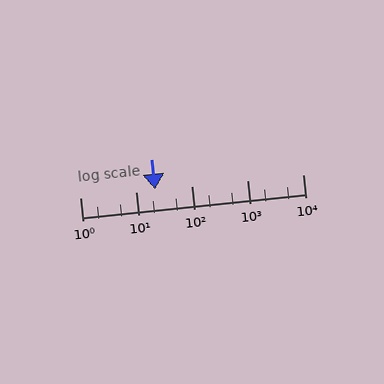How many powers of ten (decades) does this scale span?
The scale spans 4 decades, from 1 to 10000.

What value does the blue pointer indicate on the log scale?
The pointer indicates approximately 22.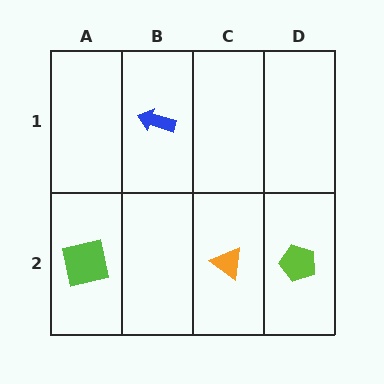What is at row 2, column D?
A lime pentagon.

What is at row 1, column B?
A blue arrow.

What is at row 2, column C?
An orange triangle.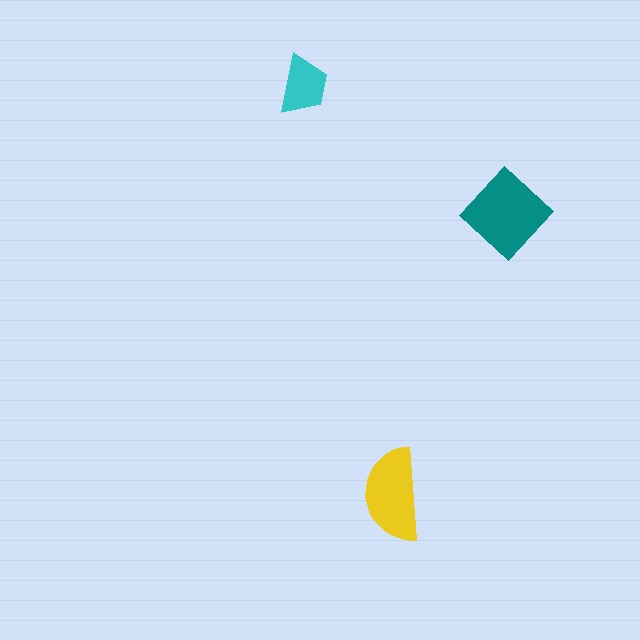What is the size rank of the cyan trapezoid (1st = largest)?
3rd.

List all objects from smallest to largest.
The cyan trapezoid, the yellow semicircle, the teal diamond.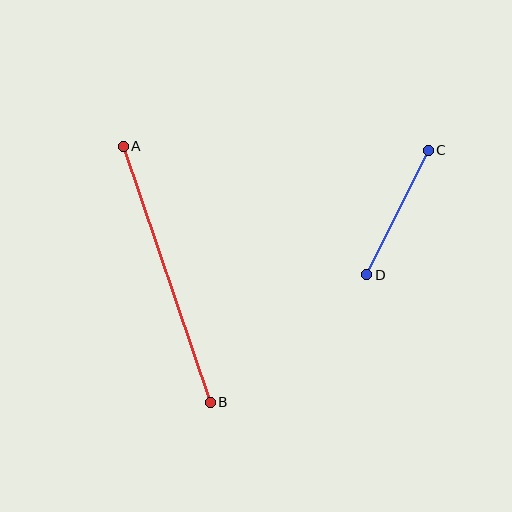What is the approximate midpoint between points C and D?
The midpoint is at approximately (397, 213) pixels.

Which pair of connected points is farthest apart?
Points A and B are farthest apart.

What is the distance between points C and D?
The distance is approximately 139 pixels.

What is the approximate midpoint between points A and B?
The midpoint is at approximately (167, 274) pixels.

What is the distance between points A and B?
The distance is approximately 270 pixels.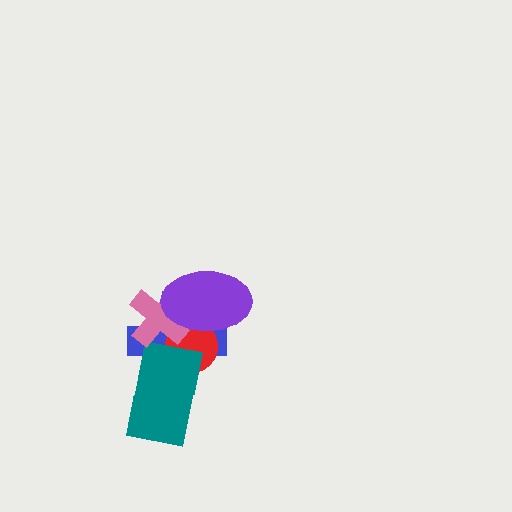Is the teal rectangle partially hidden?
No, no other shape covers it.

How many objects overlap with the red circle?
4 objects overlap with the red circle.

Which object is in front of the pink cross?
The purple ellipse is in front of the pink cross.